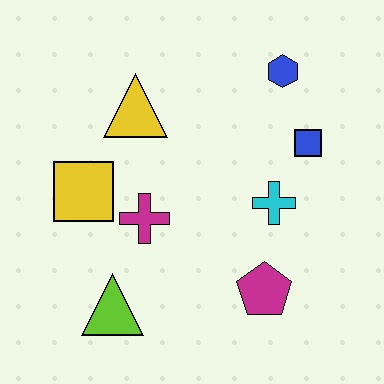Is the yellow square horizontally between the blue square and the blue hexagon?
No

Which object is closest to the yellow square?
The magenta cross is closest to the yellow square.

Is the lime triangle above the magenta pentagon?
No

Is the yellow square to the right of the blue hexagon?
No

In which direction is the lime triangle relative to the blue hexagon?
The lime triangle is below the blue hexagon.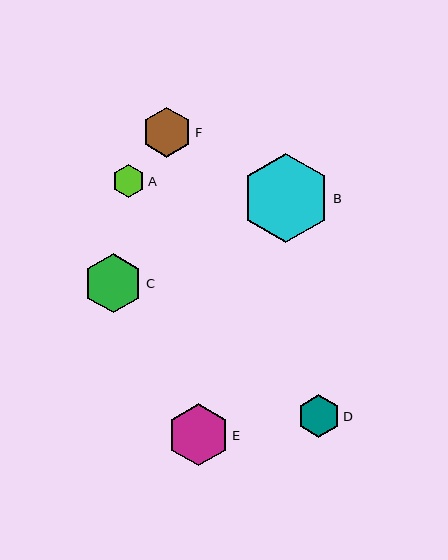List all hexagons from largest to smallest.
From largest to smallest: B, E, C, F, D, A.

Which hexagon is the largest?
Hexagon B is the largest with a size of approximately 88 pixels.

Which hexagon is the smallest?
Hexagon A is the smallest with a size of approximately 33 pixels.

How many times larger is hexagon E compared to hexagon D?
Hexagon E is approximately 1.4 times the size of hexagon D.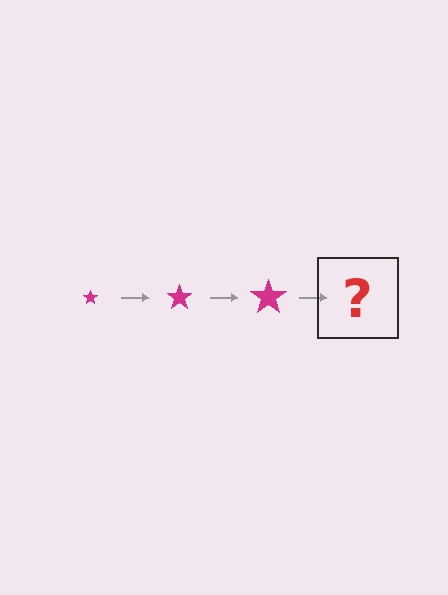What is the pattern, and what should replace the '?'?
The pattern is that the star gets progressively larger each step. The '?' should be a magenta star, larger than the previous one.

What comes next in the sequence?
The next element should be a magenta star, larger than the previous one.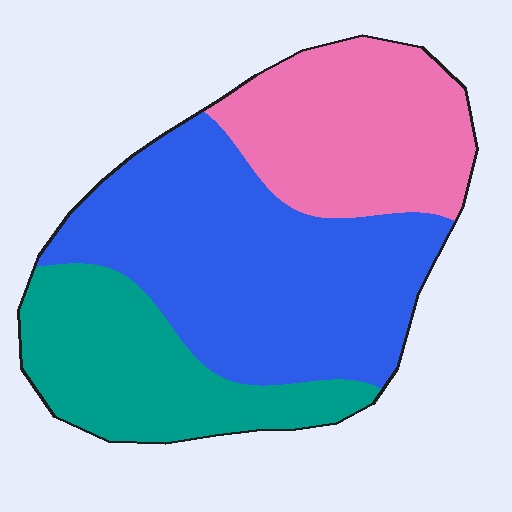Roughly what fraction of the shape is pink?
Pink takes up about one quarter (1/4) of the shape.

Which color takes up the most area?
Blue, at roughly 45%.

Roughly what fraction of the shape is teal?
Teal takes up between a sixth and a third of the shape.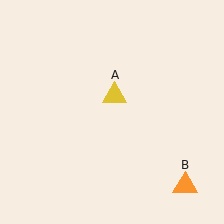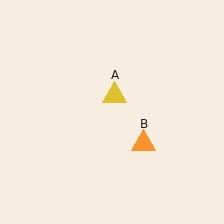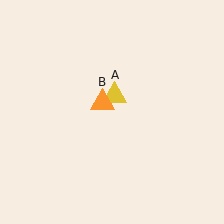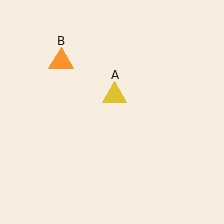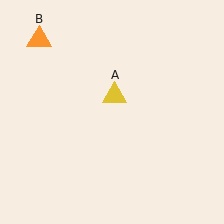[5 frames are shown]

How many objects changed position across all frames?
1 object changed position: orange triangle (object B).